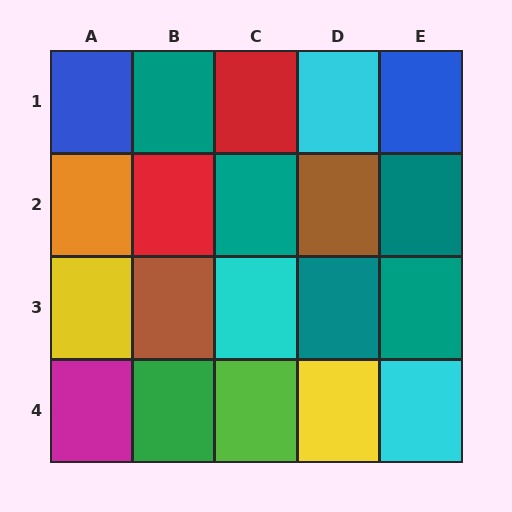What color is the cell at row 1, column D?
Cyan.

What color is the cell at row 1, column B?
Teal.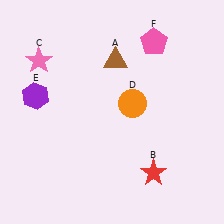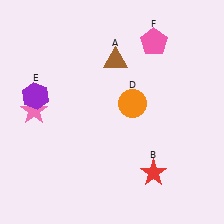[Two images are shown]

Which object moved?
The pink star (C) moved down.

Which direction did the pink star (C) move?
The pink star (C) moved down.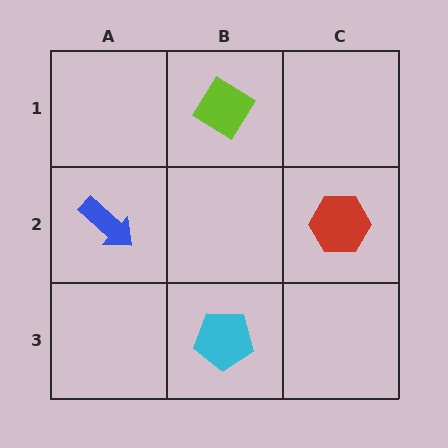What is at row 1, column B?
A lime diamond.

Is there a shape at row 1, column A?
No, that cell is empty.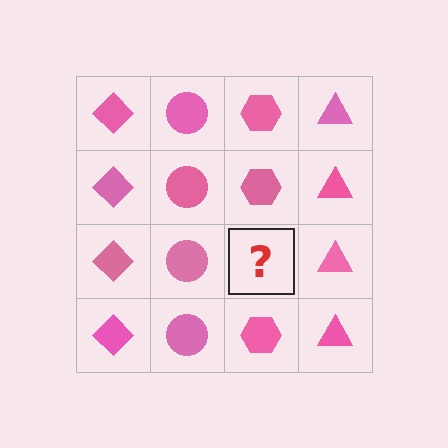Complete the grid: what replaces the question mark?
The question mark should be replaced with a pink hexagon.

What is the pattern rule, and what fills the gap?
The rule is that each column has a consistent shape. The gap should be filled with a pink hexagon.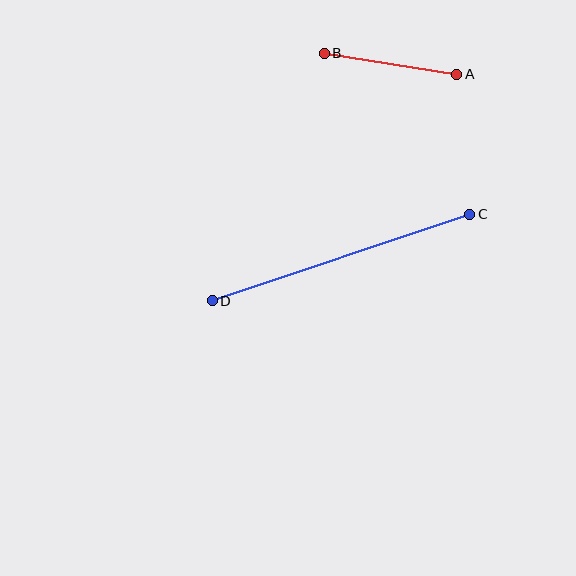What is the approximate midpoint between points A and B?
The midpoint is at approximately (391, 64) pixels.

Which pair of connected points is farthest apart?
Points C and D are farthest apart.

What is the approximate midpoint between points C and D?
The midpoint is at approximately (341, 258) pixels.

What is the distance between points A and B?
The distance is approximately 134 pixels.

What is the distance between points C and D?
The distance is approximately 271 pixels.